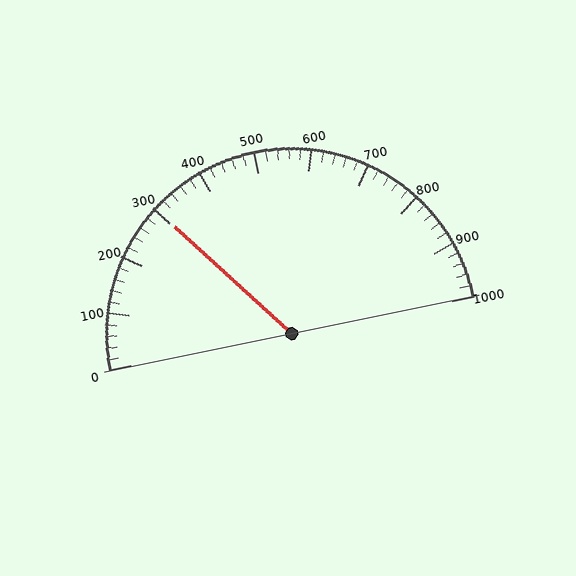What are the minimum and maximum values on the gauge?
The gauge ranges from 0 to 1000.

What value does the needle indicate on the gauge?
The needle indicates approximately 300.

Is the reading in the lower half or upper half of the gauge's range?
The reading is in the lower half of the range (0 to 1000).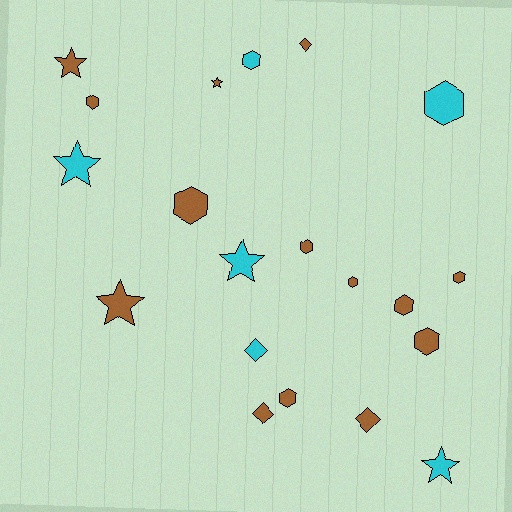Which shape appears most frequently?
Hexagon, with 10 objects.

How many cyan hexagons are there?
There are 2 cyan hexagons.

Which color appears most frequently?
Brown, with 14 objects.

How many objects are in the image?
There are 20 objects.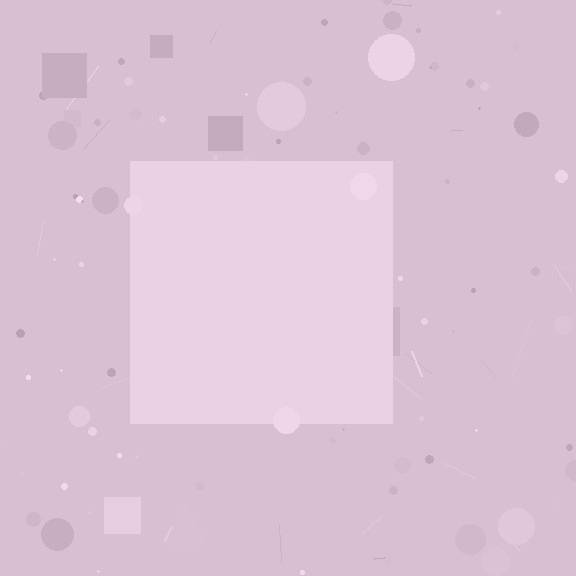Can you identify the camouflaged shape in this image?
The camouflaged shape is a square.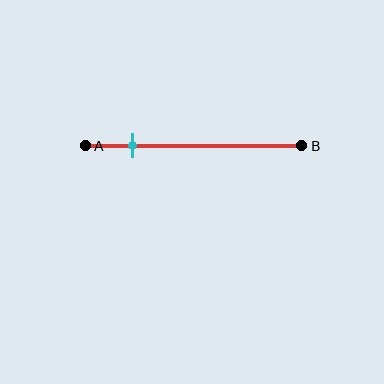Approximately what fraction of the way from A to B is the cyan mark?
The cyan mark is approximately 20% of the way from A to B.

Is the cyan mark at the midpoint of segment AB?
No, the mark is at about 20% from A, not at the 50% midpoint.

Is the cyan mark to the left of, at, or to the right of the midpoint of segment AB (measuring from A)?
The cyan mark is to the left of the midpoint of segment AB.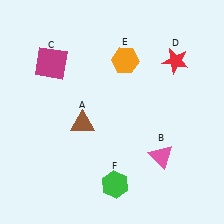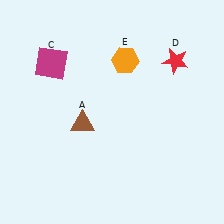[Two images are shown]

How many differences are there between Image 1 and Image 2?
There are 2 differences between the two images.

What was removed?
The green hexagon (F), the pink triangle (B) were removed in Image 2.